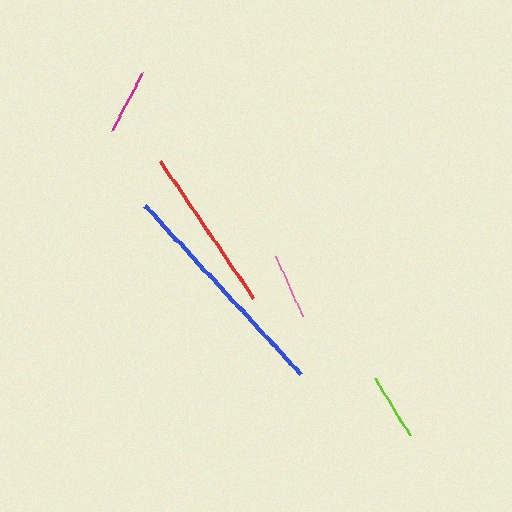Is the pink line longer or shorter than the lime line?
The lime line is longer than the pink line.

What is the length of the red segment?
The red segment is approximately 166 pixels long.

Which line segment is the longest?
The blue line is the longest at approximately 229 pixels.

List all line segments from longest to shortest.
From longest to shortest: blue, red, lime, magenta, pink.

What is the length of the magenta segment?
The magenta segment is approximately 65 pixels long.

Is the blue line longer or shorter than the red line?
The blue line is longer than the red line.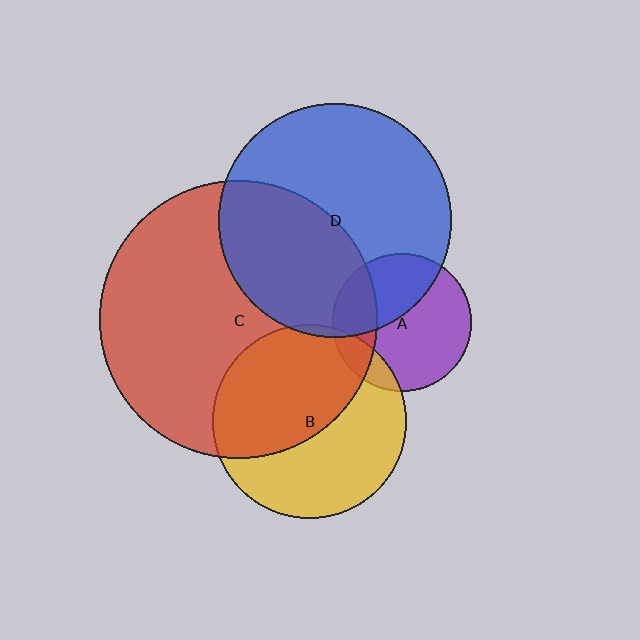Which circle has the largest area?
Circle C (red).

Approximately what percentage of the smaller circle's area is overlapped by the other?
Approximately 25%.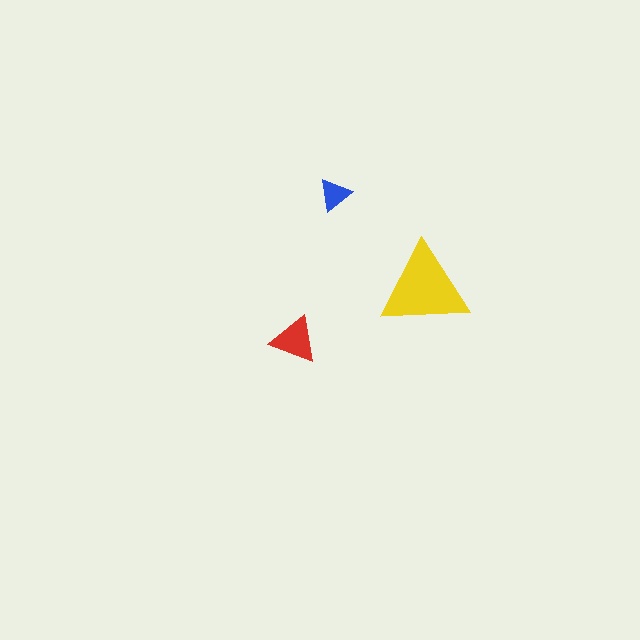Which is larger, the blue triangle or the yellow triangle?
The yellow one.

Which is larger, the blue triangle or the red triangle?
The red one.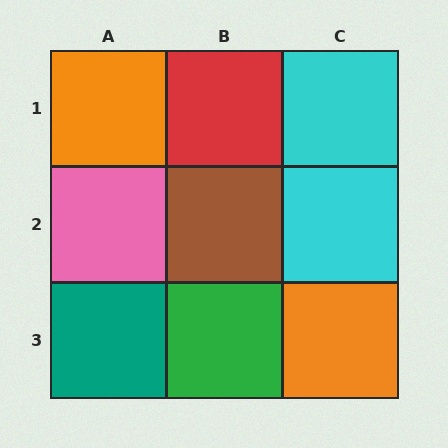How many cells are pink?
1 cell is pink.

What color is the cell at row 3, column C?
Orange.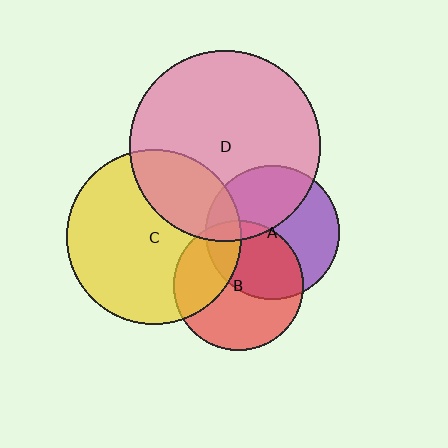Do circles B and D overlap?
Yes.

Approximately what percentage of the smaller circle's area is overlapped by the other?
Approximately 10%.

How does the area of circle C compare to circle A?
Approximately 1.7 times.